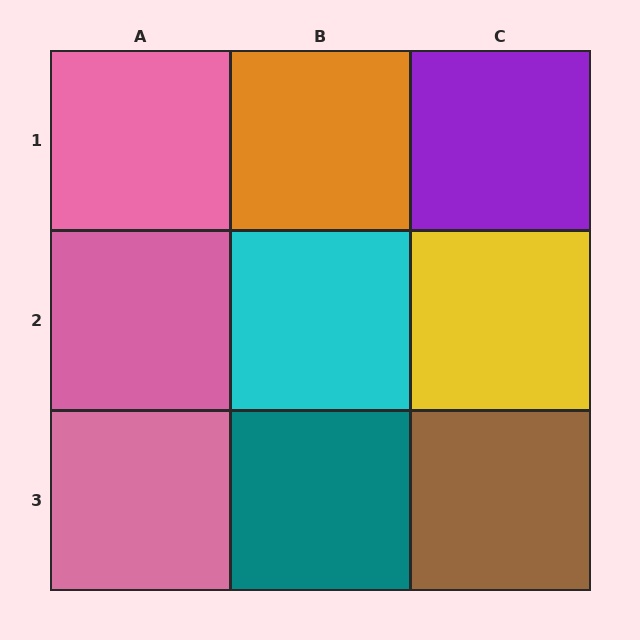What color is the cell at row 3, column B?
Teal.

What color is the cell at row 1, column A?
Pink.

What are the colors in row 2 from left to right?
Pink, cyan, yellow.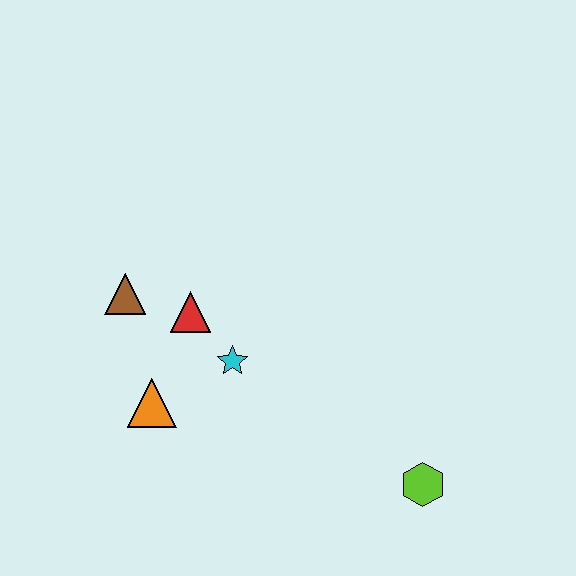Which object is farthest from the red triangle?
The lime hexagon is farthest from the red triangle.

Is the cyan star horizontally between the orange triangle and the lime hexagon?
Yes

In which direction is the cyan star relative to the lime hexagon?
The cyan star is to the left of the lime hexagon.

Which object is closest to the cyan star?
The red triangle is closest to the cyan star.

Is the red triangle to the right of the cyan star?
No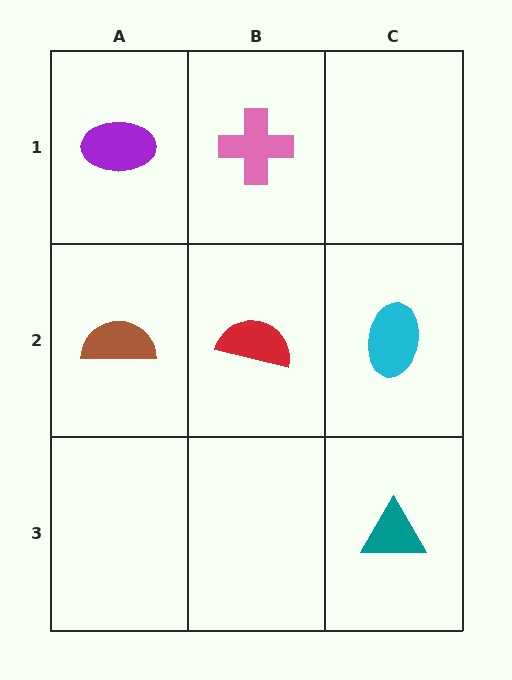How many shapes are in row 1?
2 shapes.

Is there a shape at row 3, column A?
No, that cell is empty.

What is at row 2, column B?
A red semicircle.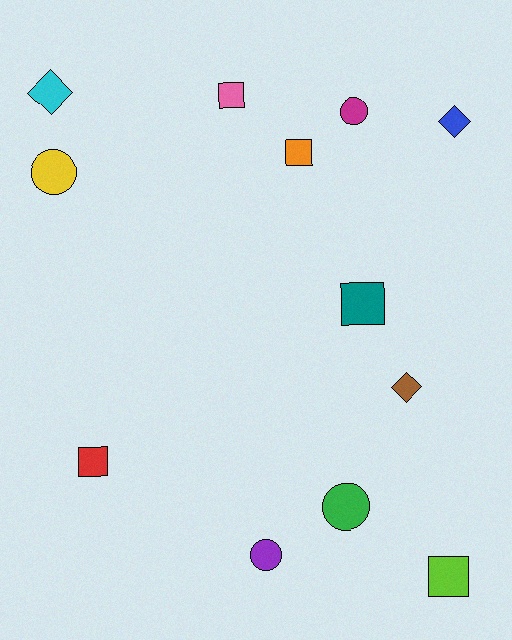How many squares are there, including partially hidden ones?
There are 5 squares.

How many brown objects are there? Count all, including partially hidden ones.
There is 1 brown object.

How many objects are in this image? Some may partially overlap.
There are 12 objects.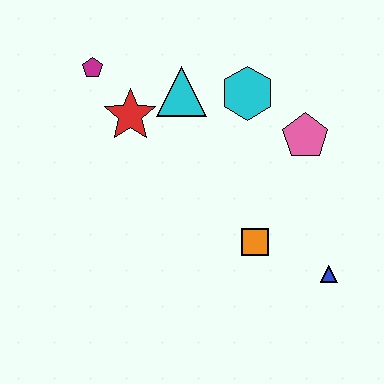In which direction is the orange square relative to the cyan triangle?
The orange square is below the cyan triangle.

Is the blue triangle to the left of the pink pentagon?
No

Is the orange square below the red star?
Yes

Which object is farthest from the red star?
The blue triangle is farthest from the red star.